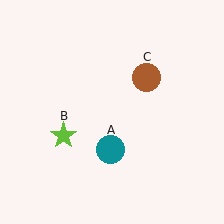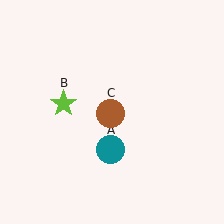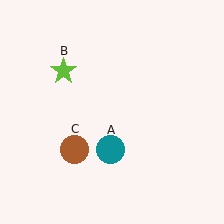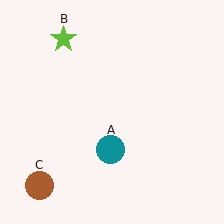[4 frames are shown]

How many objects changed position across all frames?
2 objects changed position: lime star (object B), brown circle (object C).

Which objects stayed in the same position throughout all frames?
Teal circle (object A) remained stationary.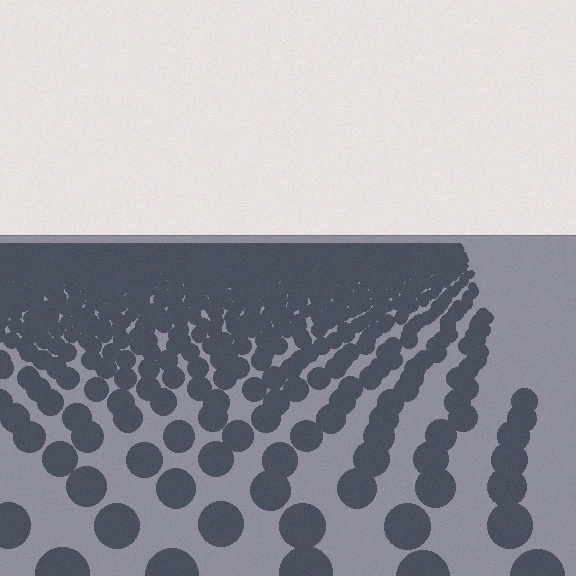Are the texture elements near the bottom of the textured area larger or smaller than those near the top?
Larger. Near the bottom, elements are closer to the viewer and appear at a bigger on-screen size.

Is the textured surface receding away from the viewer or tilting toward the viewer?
The surface is receding away from the viewer. Texture elements get smaller and denser toward the top.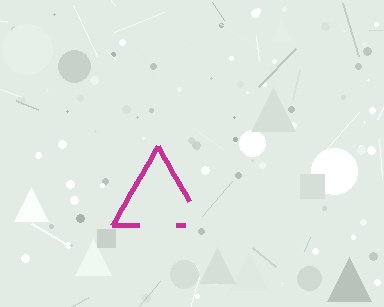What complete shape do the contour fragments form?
The contour fragments form a triangle.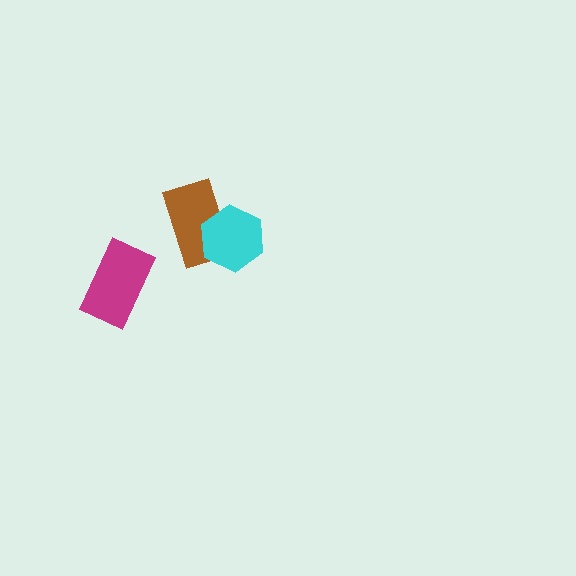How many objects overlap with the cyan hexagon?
1 object overlaps with the cyan hexagon.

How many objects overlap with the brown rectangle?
1 object overlaps with the brown rectangle.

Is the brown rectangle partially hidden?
Yes, it is partially covered by another shape.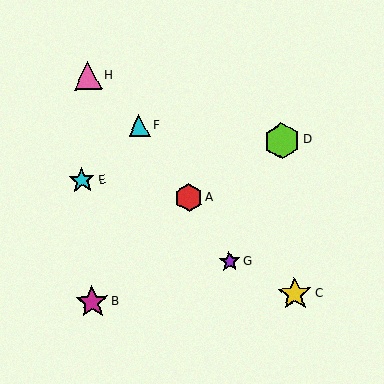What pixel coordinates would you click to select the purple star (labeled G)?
Click at (229, 262) to select the purple star G.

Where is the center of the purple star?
The center of the purple star is at (229, 262).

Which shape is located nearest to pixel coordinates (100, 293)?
The magenta star (labeled B) at (92, 302) is nearest to that location.